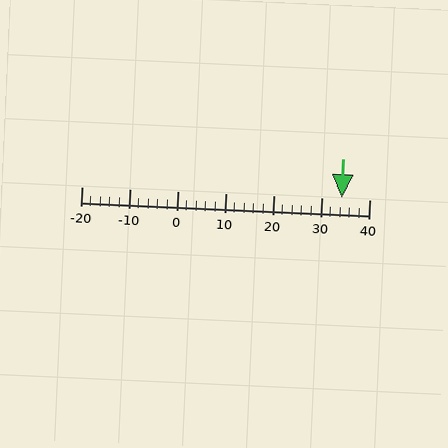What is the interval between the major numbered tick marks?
The major tick marks are spaced 10 units apart.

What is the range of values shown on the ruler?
The ruler shows values from -20 to 40.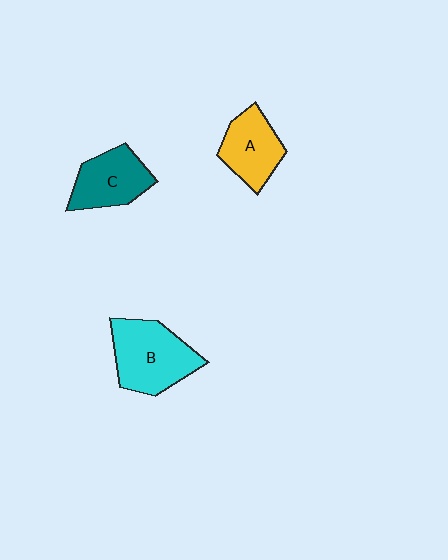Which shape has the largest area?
Shape B (cyan).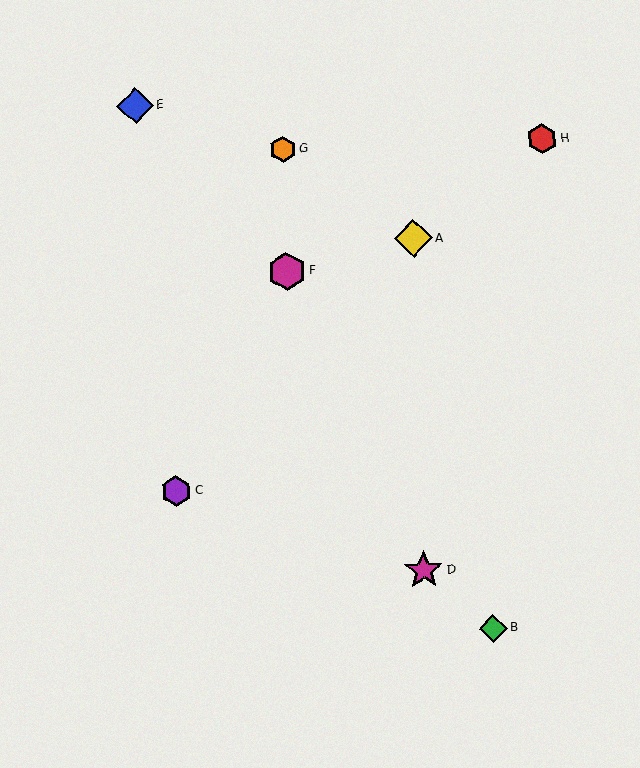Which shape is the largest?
The magenta star (labeled D) is the largest.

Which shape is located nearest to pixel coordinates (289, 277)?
The magenta hexagon (labeled F) at (287, 271) is nearest to that location.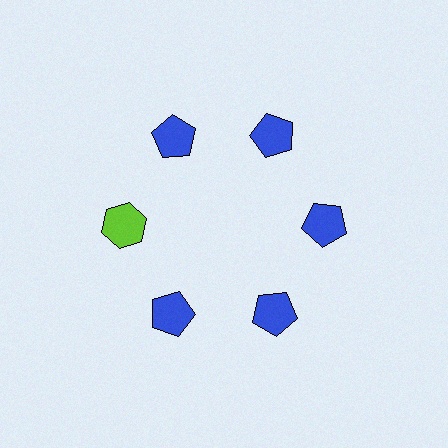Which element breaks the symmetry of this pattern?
The lime hexagon at roughly the 9 o'clock position breaks the symmetry. All other shapes are blue pentagons.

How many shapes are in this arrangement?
There are 6 shapes arranged in a ring pattern.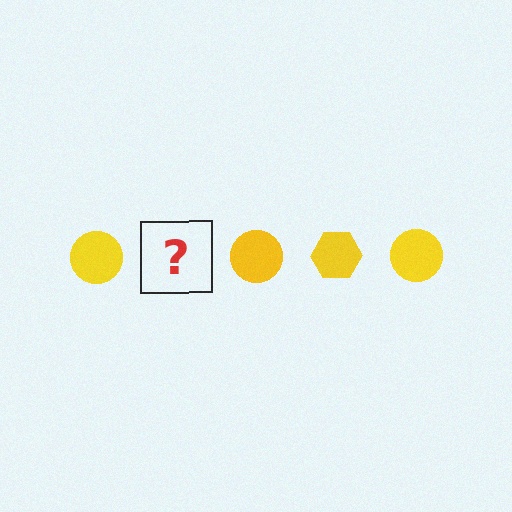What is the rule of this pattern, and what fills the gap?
The rule is that the pattern cycles through circle, hexagon shapes in yellow. The gap should be filled with a yellow hexagon.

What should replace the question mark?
The question mark should be replaced with a yellow hexagon.